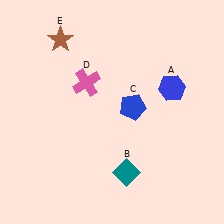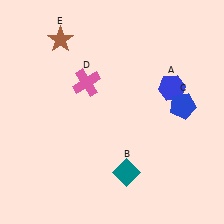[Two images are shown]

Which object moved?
The blue pentagon (C) moved right.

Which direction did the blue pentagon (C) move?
The blue pentagon (C) moved right.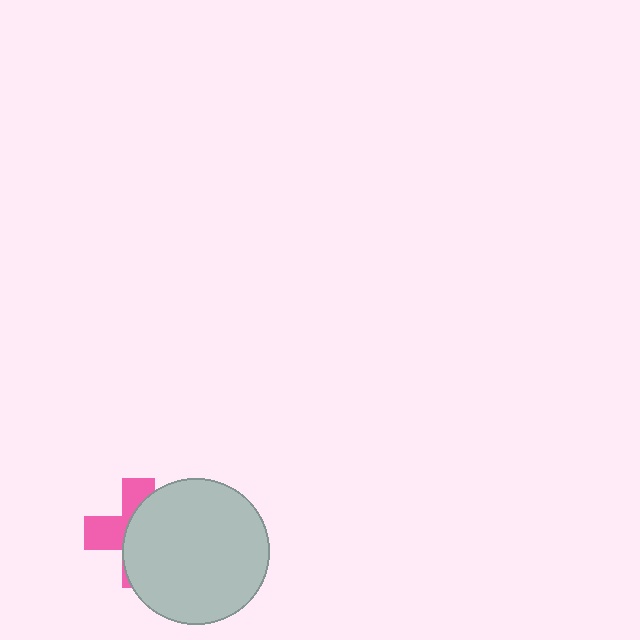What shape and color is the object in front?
The object in front is a light gray circle.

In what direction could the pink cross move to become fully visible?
The pink cross could move left. That would shift it out from behind the light gray circle entirely.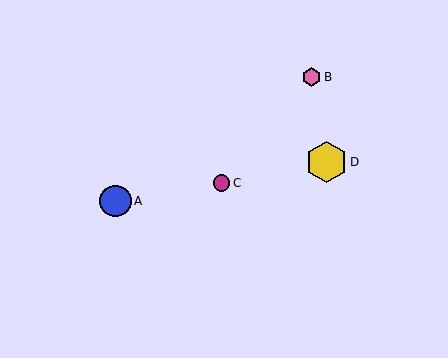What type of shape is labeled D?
Shape D is a yellow hexagon.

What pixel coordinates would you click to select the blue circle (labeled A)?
Click at (115, 201) to select the blue circle A.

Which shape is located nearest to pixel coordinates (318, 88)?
The pink hexagon (labeled B) at (312, 77) is nearest to that location.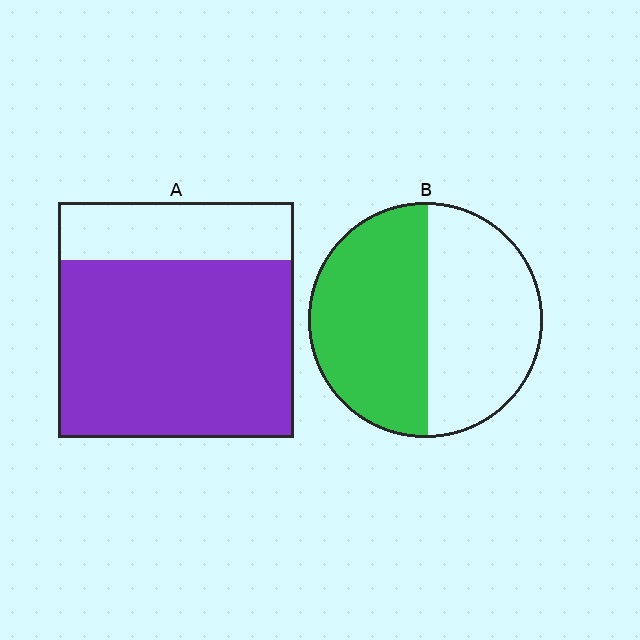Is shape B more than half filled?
Roughly half.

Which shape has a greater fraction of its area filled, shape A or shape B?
Shape A.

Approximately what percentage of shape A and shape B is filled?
A is approximately 75% and B is approximately 50%.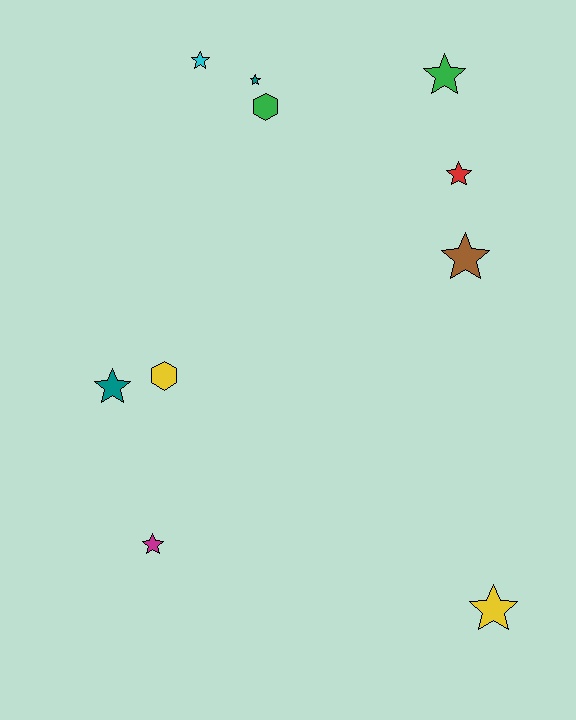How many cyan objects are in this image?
There is 1 cyan object.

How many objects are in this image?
There are 10 objects.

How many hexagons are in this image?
There are 2 hexagons.